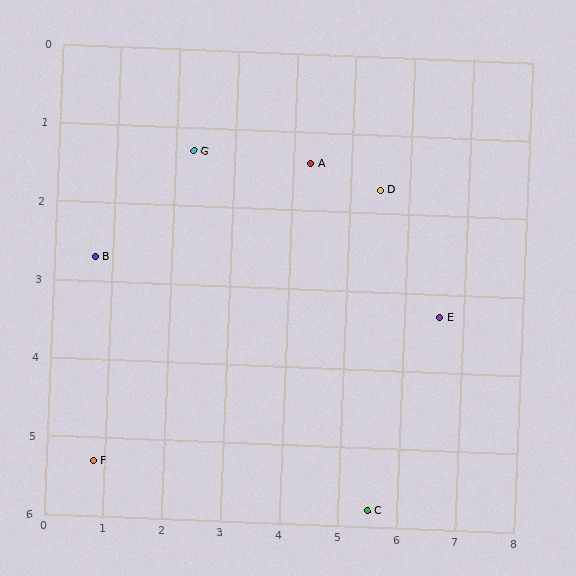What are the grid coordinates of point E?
Point E is at approximately (6.6, 3.3).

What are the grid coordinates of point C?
Point C is at approximately (5.5, 5.8).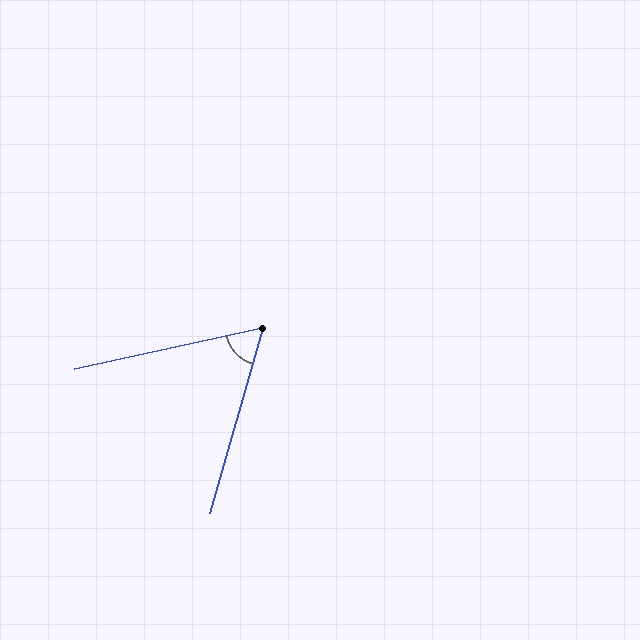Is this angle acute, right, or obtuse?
It is acute.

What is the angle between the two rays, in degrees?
Approximately 62 degrees.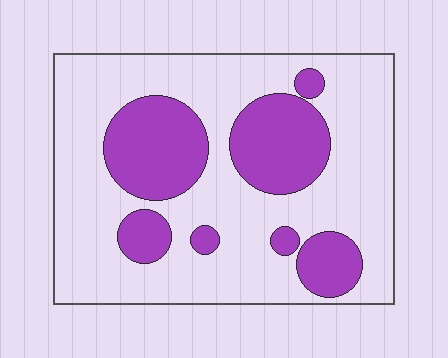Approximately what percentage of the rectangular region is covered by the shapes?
Approximately 30%.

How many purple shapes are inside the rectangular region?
7.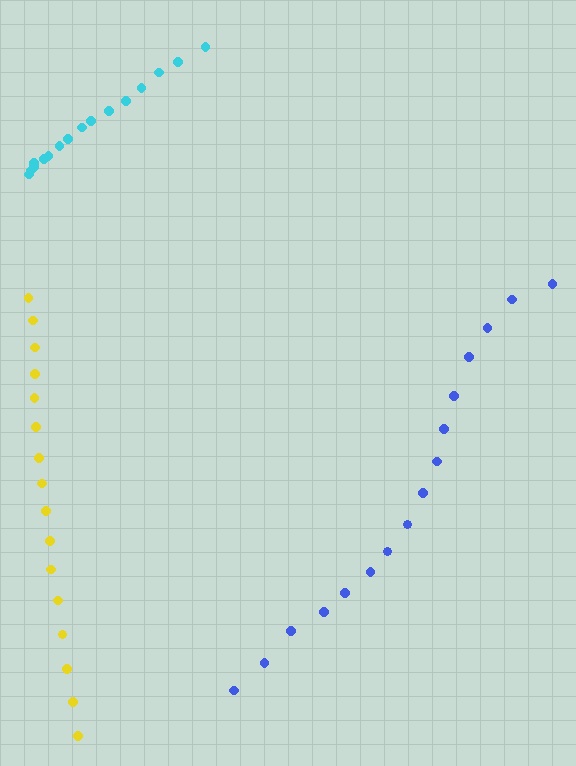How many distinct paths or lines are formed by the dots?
There are 3 distinct paths.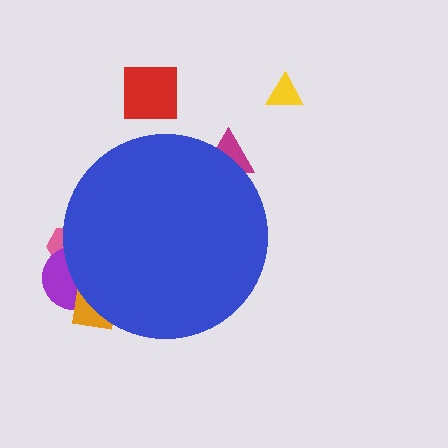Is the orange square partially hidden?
Yes, the orange square is partially hidden behind the blue circle.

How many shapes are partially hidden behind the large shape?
4 shapes are partially hidden.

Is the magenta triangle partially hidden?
Yes, the magenta triangle is partially hidden behind the blue circle.